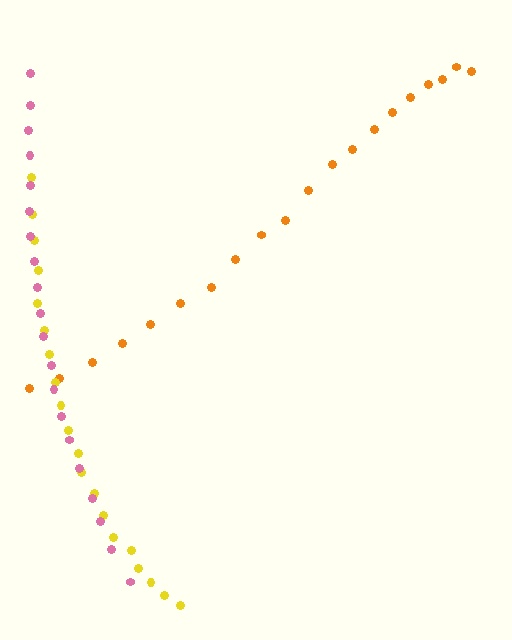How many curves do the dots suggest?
There are 3 distinct paths.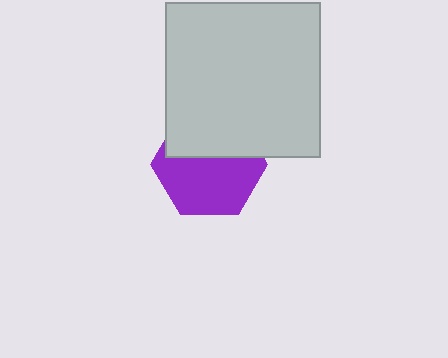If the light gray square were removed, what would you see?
You would see the complete purple hexagon.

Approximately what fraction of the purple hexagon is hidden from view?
Roughly 40% of the purple hexagon is hidden behind the light gray square.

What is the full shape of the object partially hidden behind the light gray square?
The partially hidden object is a purple hexagon.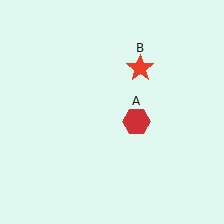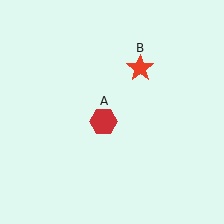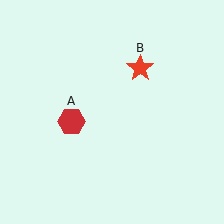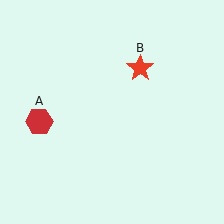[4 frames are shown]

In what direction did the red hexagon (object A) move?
The red hexagon (object A) moved left.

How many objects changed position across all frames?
1 object changed position: red hexagon (object A).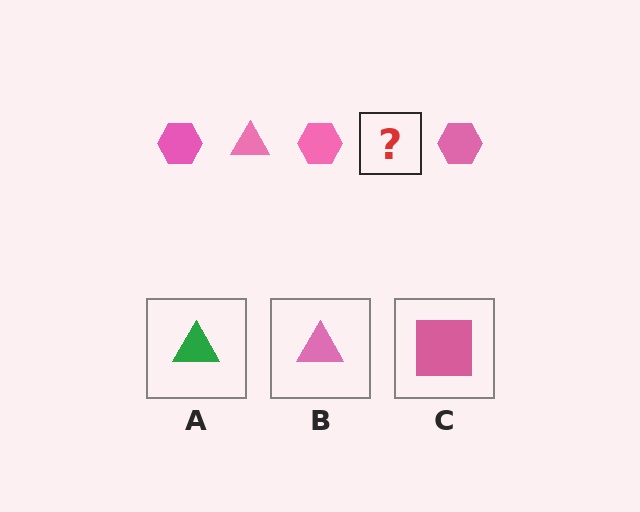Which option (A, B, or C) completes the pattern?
B.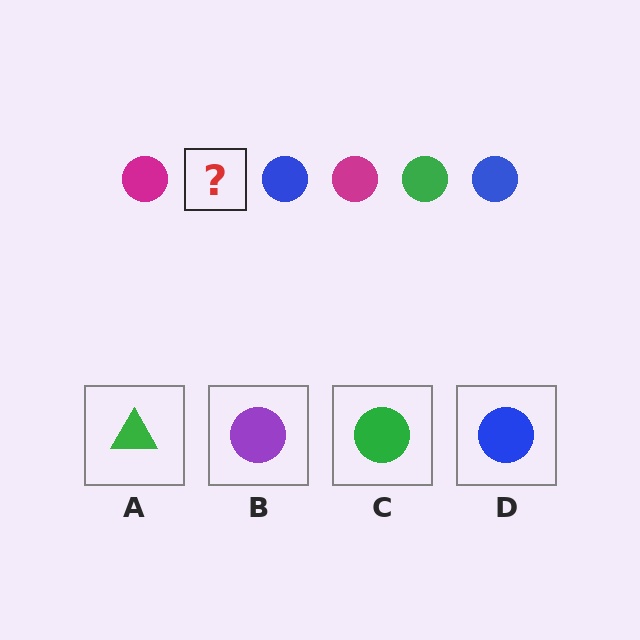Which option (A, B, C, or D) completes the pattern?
C.